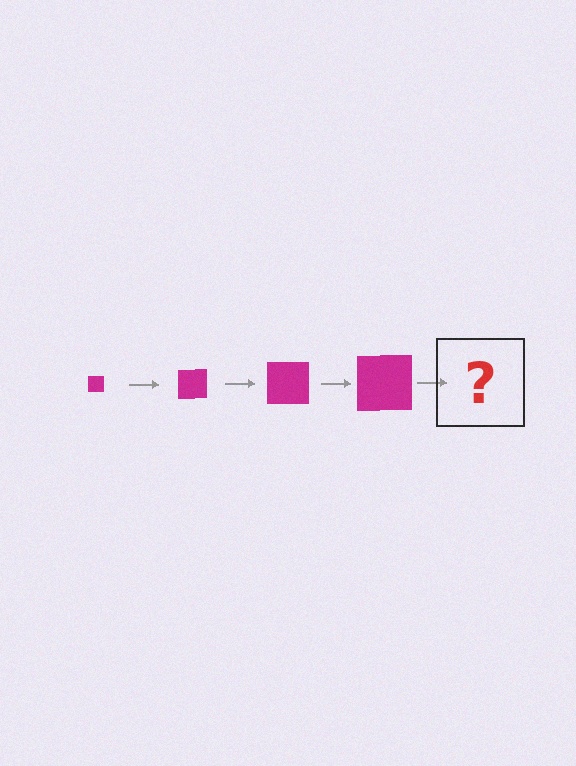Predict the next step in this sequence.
The next step is a magenta square, larger than the previous one.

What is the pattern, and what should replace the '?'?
The pattern is that the square gets progressively larger each step. The '?' should be a magenta square, larger than the previous one.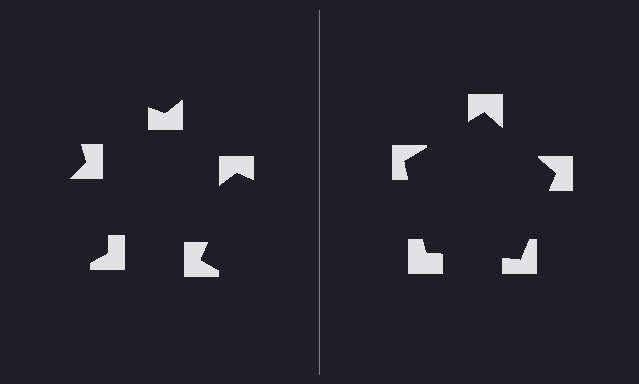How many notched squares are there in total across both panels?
10 — 5 on each side.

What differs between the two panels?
The notched squares are positioned identically on both sides; only the wedge orientations differ. On the right they align to a pentagon; on the left they are misaligned.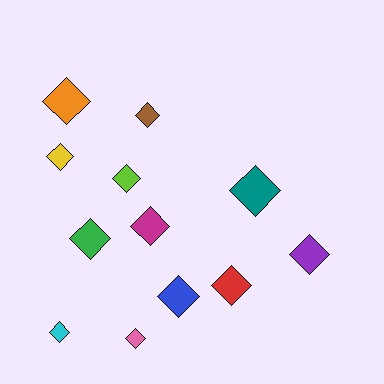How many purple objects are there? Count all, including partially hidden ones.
There is 1 purple object.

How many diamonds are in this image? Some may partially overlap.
There are 12 diamonds.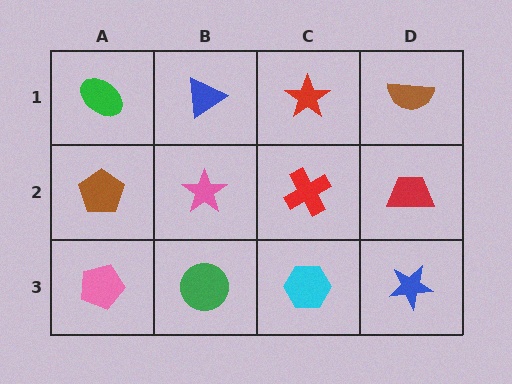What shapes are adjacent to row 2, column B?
A blue triangle (row 1, column B), a green circle (row 3, column B), a brown pentagon (row 2, column A), a red cross (row 2, column C).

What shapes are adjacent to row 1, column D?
A red trapezoid (row 2, column D), a red star (row 1, column C).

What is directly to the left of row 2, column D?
A red cross.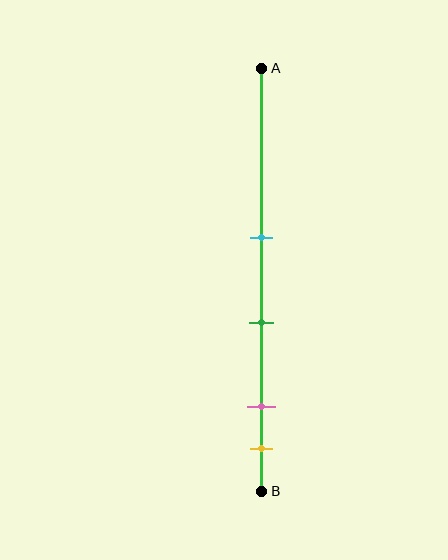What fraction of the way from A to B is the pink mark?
The pink mark is approximately 80% (0.8) of the way from A to B.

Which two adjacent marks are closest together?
The pink and yellow marks are the closest adjacent pair.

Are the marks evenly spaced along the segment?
No, the marks are not evenly spaced.